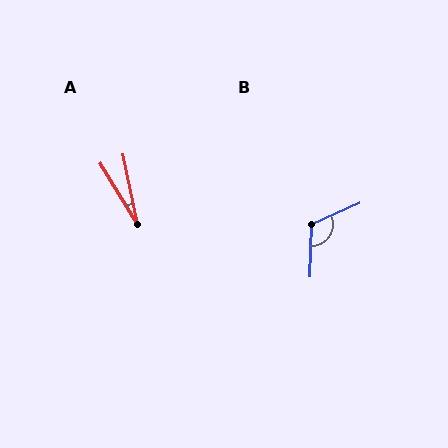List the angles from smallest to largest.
A (20°), B (116°).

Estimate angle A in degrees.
Approximately 20 degrees.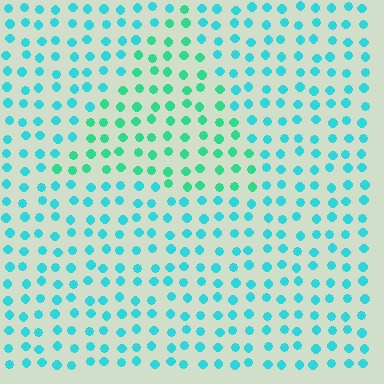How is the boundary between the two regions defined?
The boundary is defined purely by a slight shift in hue (about 31 degrees). Spacing, size, and orientation are identical on both sides.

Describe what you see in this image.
The image is filled with small cyan elements in a uniform arrangement. A triangle-shaped region is visible where the elements are tinted to a slightly different hue, forming a subtle color boundary.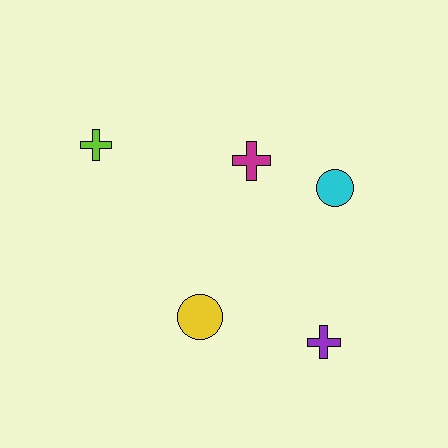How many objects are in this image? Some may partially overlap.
There are 5 objects.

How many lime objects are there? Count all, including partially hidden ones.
There is 1 lime object.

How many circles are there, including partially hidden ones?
There are 2 circles.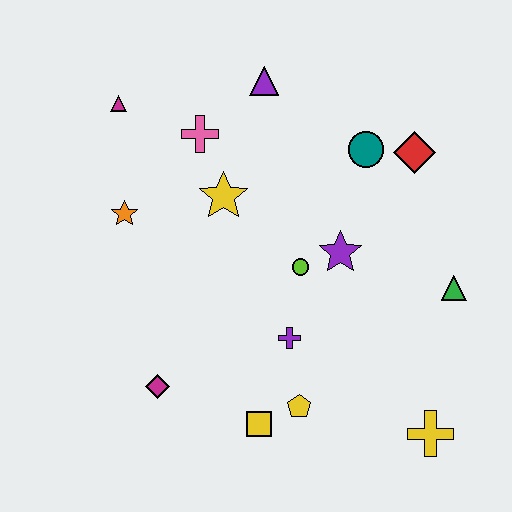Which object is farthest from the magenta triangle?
The yellow cross is farthest from the magenta triangle.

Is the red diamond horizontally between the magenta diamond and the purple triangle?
No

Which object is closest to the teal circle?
The red diamond is closest to the teal circle.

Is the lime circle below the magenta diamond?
No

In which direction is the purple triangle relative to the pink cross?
The purple triangle is to the right of the pink cross.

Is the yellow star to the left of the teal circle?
Yes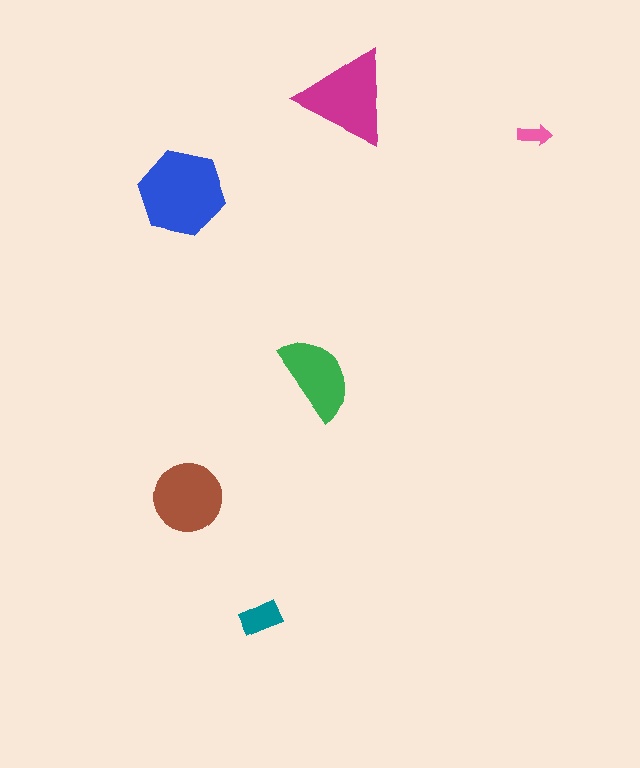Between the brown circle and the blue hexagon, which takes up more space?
The blue hexagon.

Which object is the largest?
The blue hexagon.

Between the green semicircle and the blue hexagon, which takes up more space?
The blue hexagon.